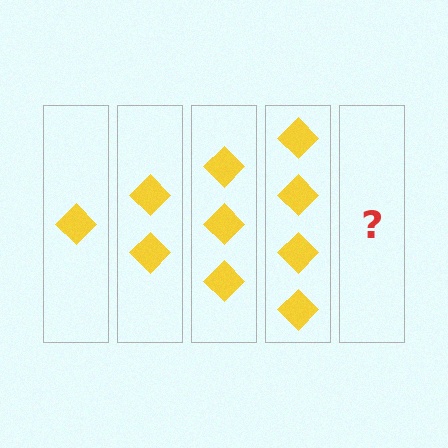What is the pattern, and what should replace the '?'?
The pattern is that each step adds one more diamond. The '?' should be 5 diamonds.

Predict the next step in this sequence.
The next step is 5 diamonds.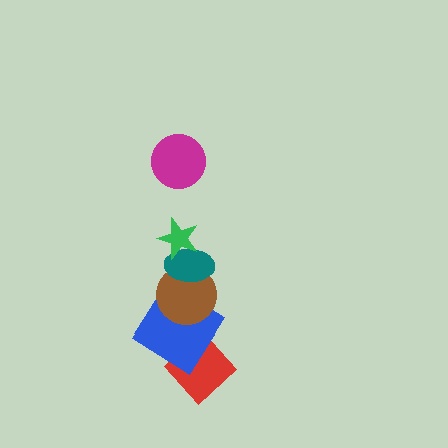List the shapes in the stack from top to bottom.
From top to bottom: the magenta circle, the green star, the teal ellipse, the brown circle, the blue diamond, the red diamond.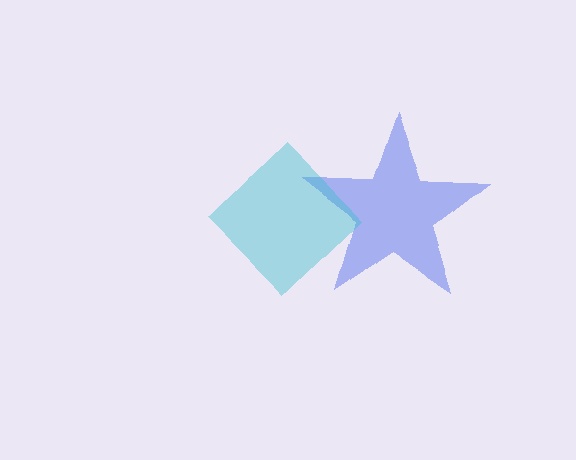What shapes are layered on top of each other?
The layered shapes are: a blue star, a cyan diamond.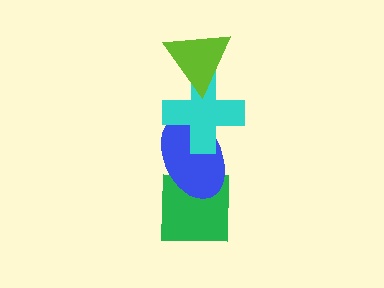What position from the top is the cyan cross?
The cyan cross is 2nd from the top.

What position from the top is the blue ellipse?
The blue ellipse is 3rd from the top.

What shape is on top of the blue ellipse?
The cyan cross is on top of the blue ellipse.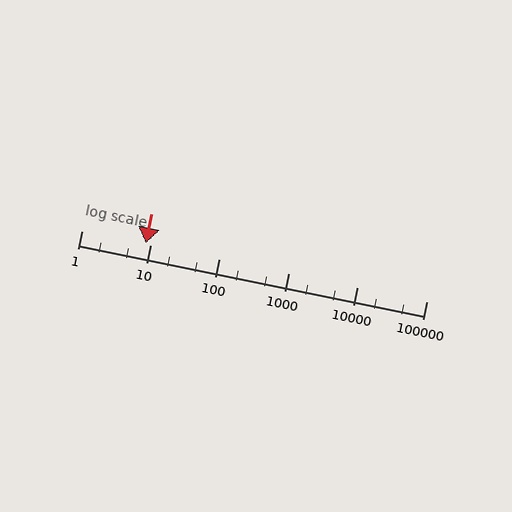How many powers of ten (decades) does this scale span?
The scale spans 5 decades, from 1 to 100000.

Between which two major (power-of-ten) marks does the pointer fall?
The pointer is between 1 and 10.